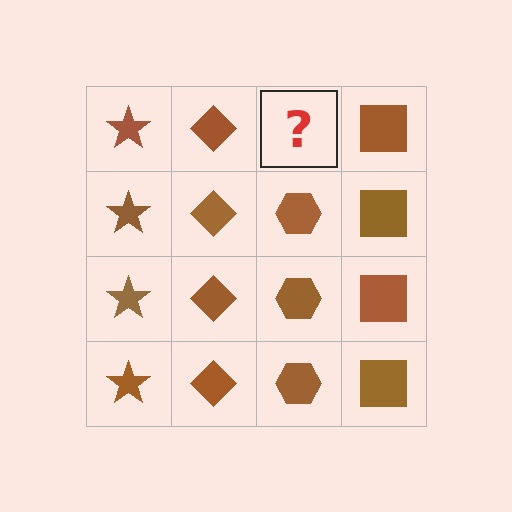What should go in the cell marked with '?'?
The missing cell should contain a brown hexagon.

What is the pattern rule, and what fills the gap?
The rule is that each column has a consistent shape. The gap should be filled with a brown hexagon.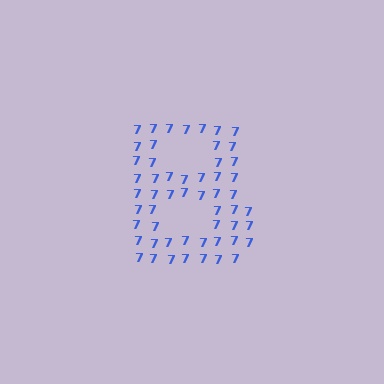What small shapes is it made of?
It is made of small digit 7's.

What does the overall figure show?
The overall figure shows the letter B.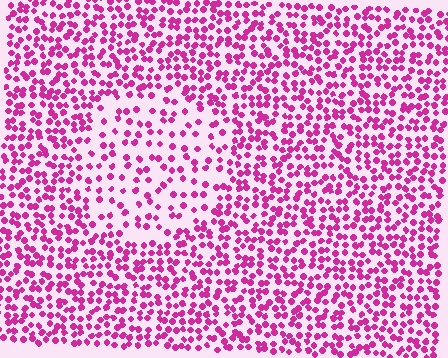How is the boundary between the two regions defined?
The boundary is defined by a change in element density (approximately 2.0x ratio). All elements are the same color, size, and shape.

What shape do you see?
I see a circle.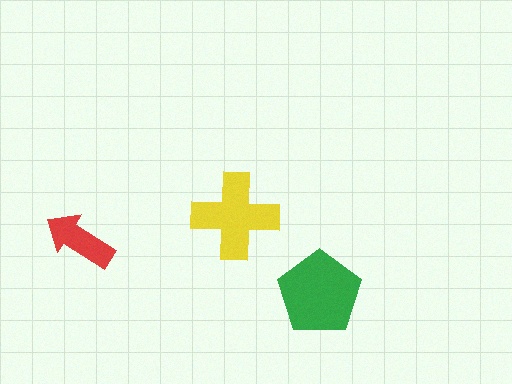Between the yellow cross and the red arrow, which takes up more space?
The yellow cross.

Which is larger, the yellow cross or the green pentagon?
The green pentagon.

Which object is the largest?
The green pentagon.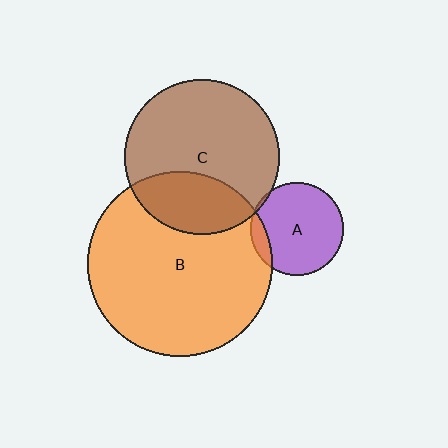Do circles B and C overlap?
Yes.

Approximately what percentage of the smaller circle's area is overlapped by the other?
Approximately 30%.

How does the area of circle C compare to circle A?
Approximately 2.8 times.